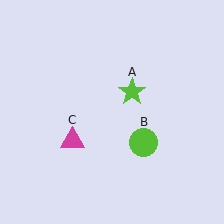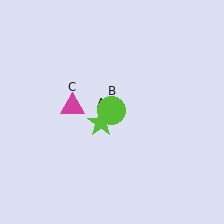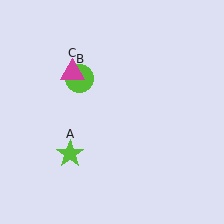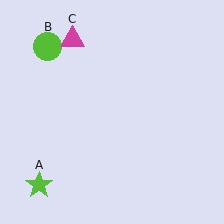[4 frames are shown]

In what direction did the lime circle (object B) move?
The lime circle (object B) moved up and to the left.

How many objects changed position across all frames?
3 objects changed position: lime star (object A), lime circle (object B), magenta triangle (object C).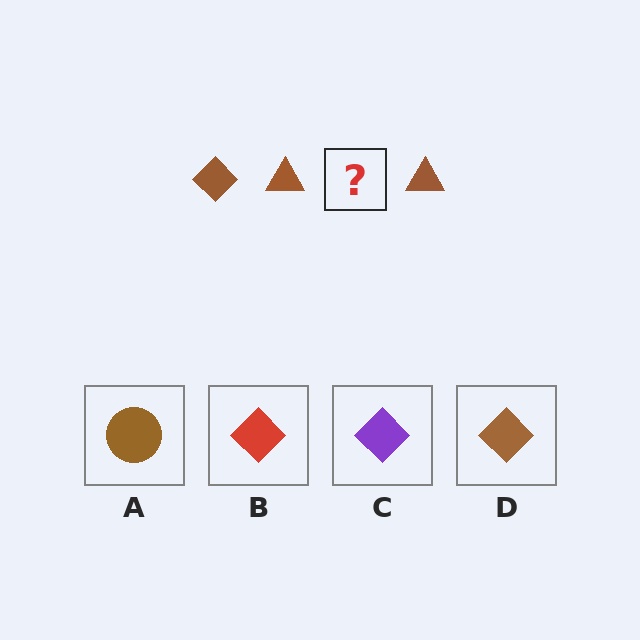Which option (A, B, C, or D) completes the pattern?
D.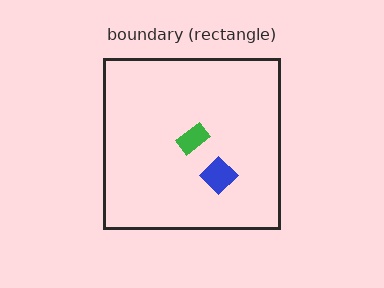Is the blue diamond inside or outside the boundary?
Inside.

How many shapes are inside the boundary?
2 inside, 0 outside.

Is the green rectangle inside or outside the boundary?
Inside.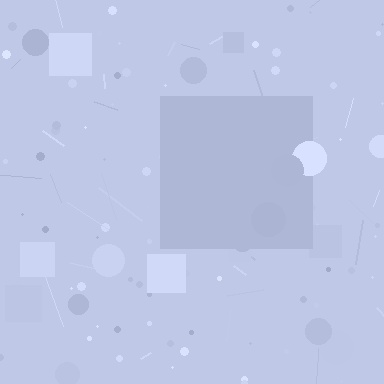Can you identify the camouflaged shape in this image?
The camouflaged shape is a square.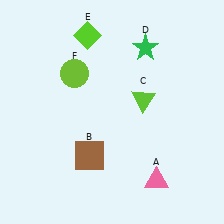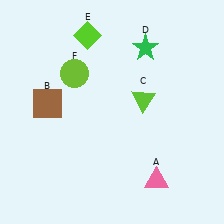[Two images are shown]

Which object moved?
The brown square (B) moved up.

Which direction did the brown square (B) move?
The brown square (B) moved up.